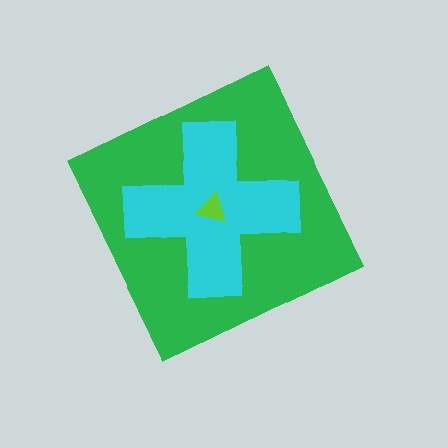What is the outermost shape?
The green diamond.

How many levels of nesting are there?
3.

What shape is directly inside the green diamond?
The cyan cross.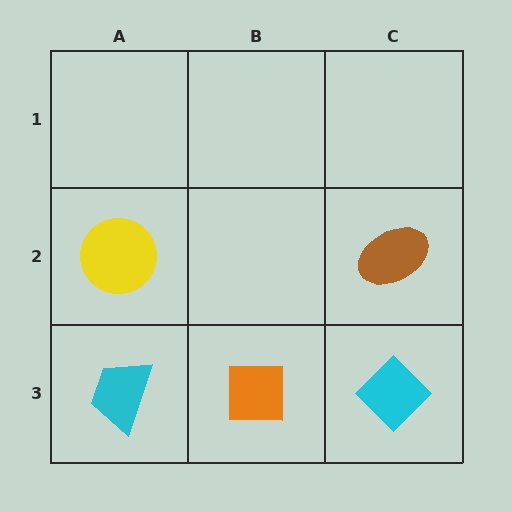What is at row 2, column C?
A brown ellipse.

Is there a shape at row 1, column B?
No, that cell is empty.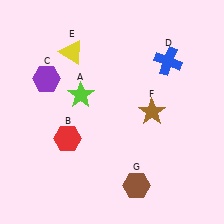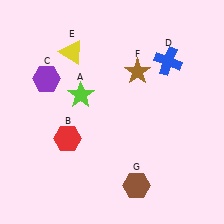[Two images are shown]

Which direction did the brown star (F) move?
The brown star (F) moved up.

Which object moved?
The brown star (F) moved up.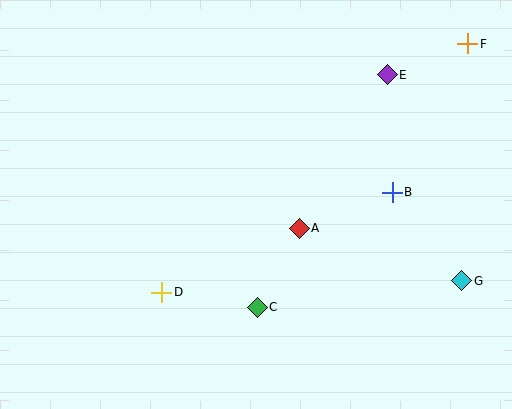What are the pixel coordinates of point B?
Point B is at (392, 192).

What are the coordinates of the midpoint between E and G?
The midpoint between E and G is at (425, 178).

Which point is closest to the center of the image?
Point A at (299, 228) is closest to the center.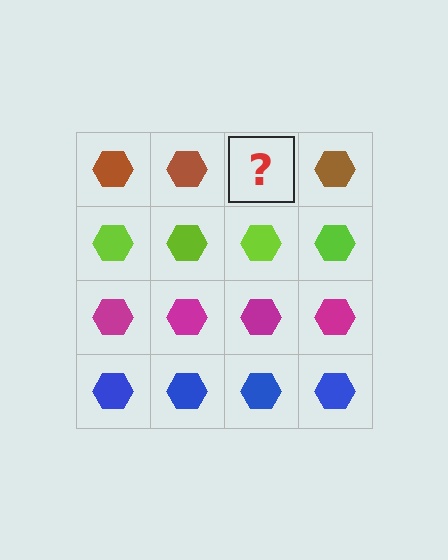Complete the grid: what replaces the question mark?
The question mark should be replaced with a brown hexagon.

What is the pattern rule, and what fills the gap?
The rule is that each row has a consistent color. The gap should be filled with a brown hexagon.